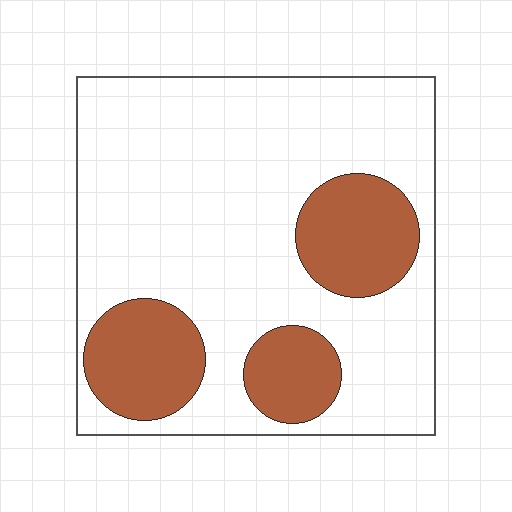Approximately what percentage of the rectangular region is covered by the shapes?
Approximately 25%.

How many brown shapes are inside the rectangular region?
3.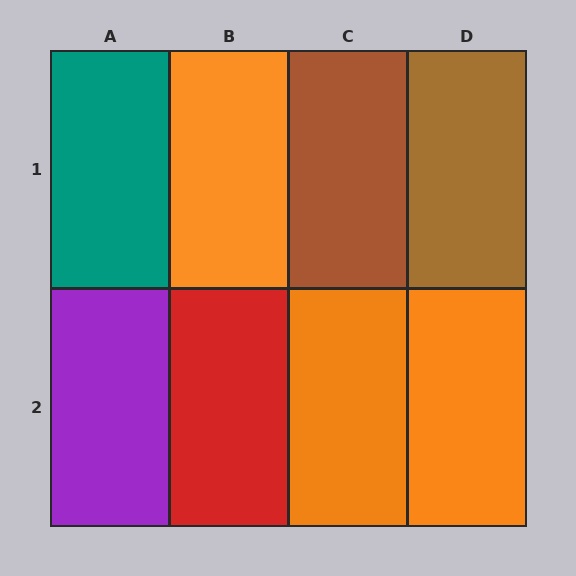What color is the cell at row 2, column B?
Red.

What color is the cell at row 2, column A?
Purple.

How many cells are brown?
2 cells are brown.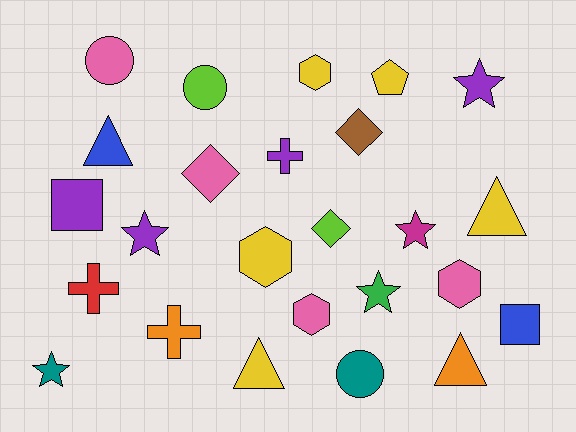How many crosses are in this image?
There are 3 crosses.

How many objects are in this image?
There are 25 objects.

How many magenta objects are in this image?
There is 1 magenta object.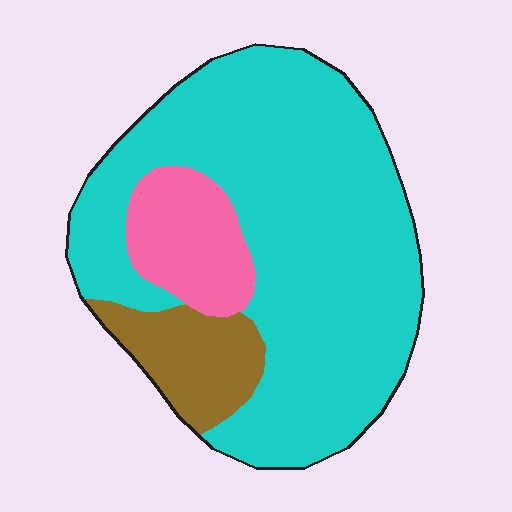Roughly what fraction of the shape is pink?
Pink takes up about one eighth (1/8) of the shape.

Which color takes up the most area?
Cyan, at roughly 75%.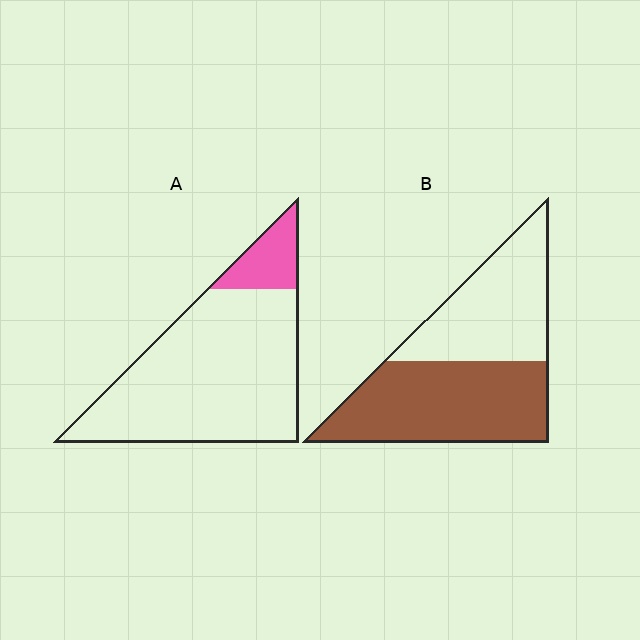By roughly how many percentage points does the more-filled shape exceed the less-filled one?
By roughly 40 percentage points (B over A).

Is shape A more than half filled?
No.